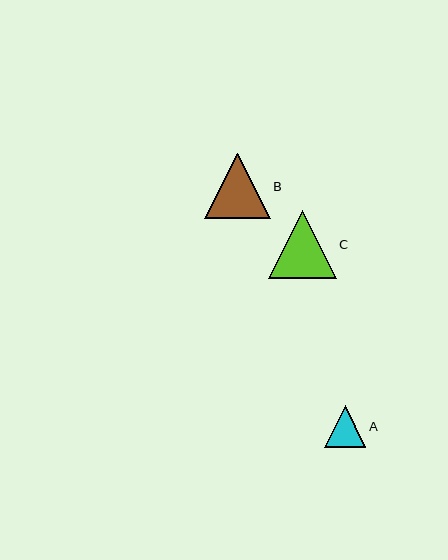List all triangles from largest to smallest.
From largest to smallest: C, B, A.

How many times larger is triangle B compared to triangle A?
Triangle B is approximately 1.6 times the size of triangle A.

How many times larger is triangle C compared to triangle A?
Triangle C is approximately 1.6 times the size of triangle A.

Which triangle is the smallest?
Triangle A is the smallest with a size of approximately 41 pixels.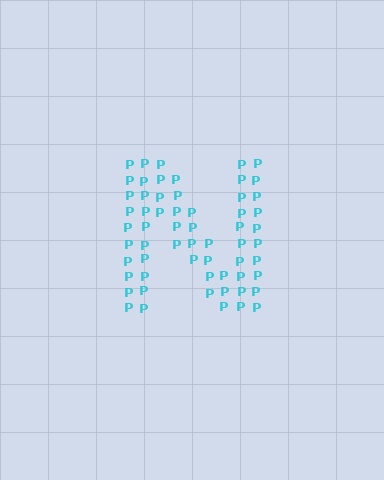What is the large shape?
The large shape is the letter N.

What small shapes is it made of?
It is made of small letter P's.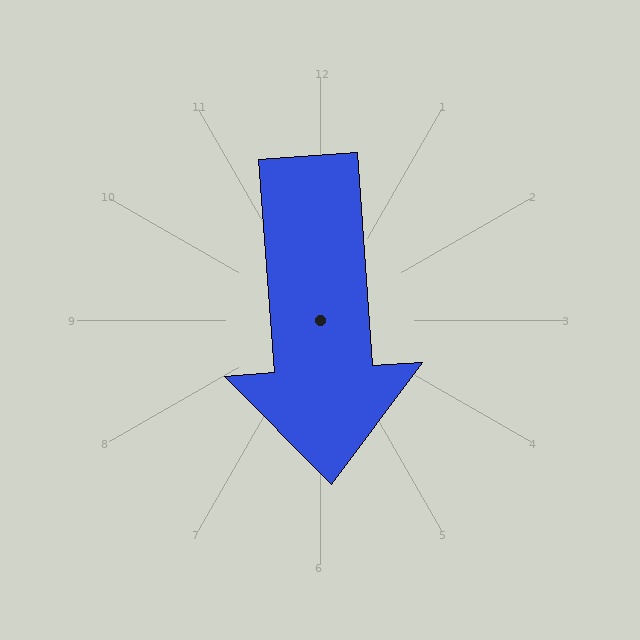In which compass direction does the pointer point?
South.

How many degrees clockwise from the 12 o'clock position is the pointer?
Approximately 176 degrees.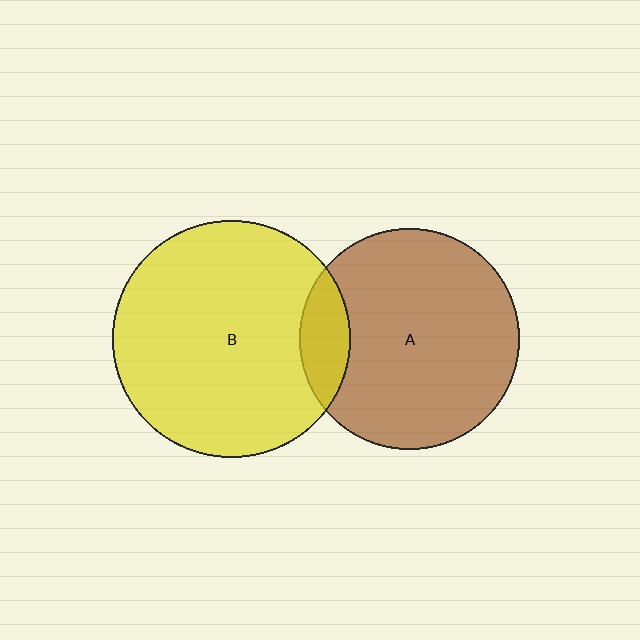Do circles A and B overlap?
Yes.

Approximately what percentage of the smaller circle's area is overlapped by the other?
Approximately 15%.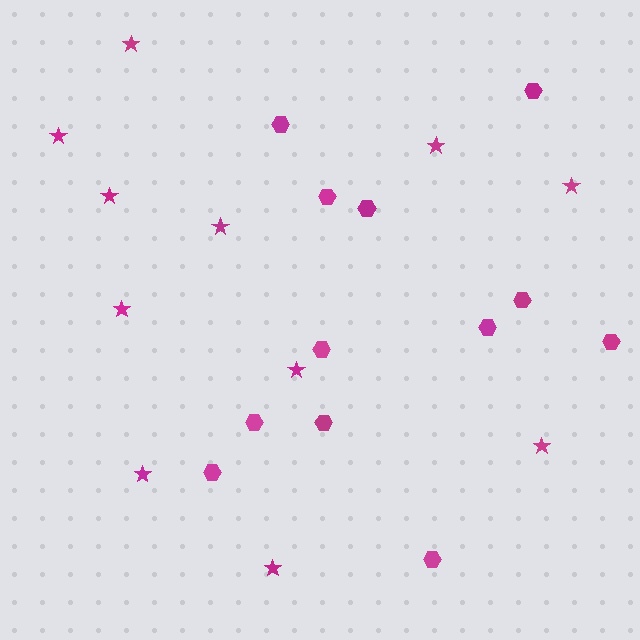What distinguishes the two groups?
There are 2 groups: one group of hexagons (12) and one group of stars (11).